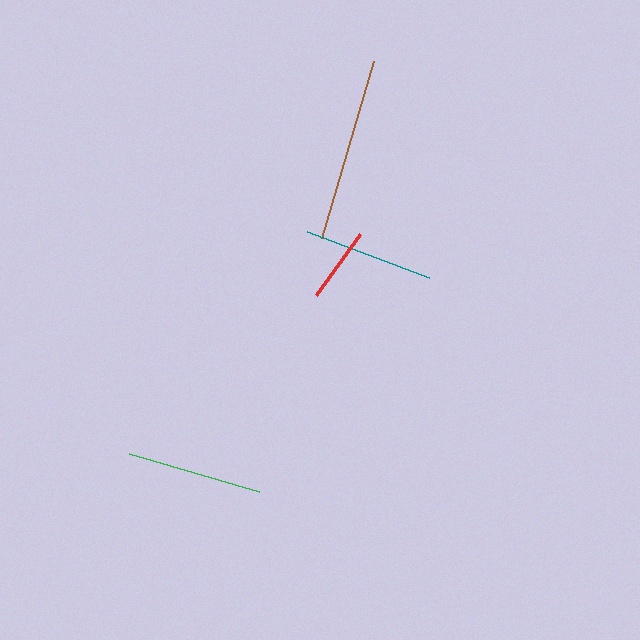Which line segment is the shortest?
The red line is the shortest at approximately 76 pixels.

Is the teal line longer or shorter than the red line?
The teal line is longer than the red line.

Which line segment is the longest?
The brown line is the longest at approximately 185 pixels.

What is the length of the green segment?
The green segment is approximately 135 pixels long.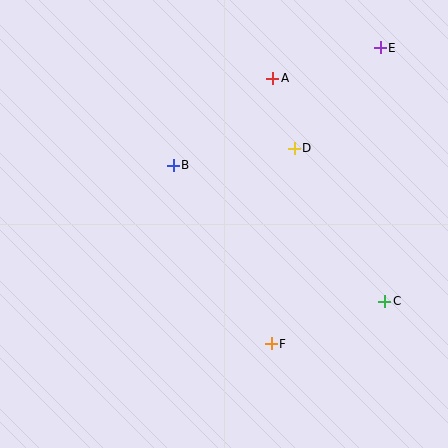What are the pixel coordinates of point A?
Point A is at (273, 78).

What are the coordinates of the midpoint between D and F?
The midpoint between D and F is at (283, 246).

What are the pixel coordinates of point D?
Point D is at (294, 148).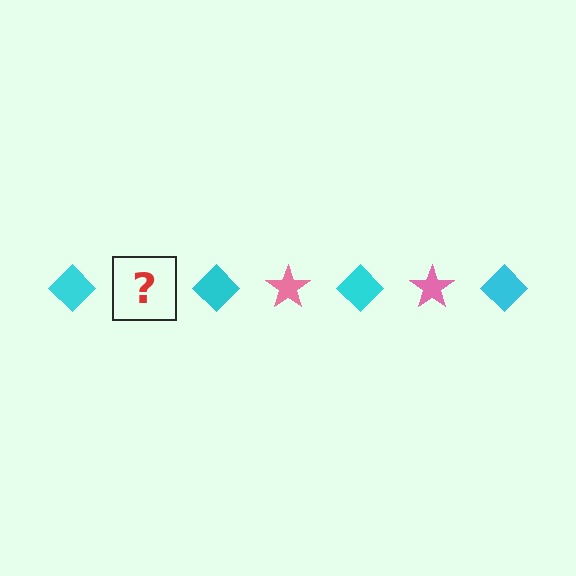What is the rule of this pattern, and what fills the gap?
The rule is that the pattern alternates between cyan diamond and pink star. The gap should be filled with a pink star.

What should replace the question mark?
The question mark should be replaced with a pink star.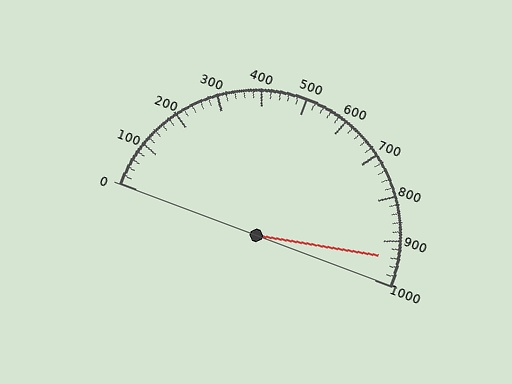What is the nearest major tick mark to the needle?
The nearest major tick mark is 900.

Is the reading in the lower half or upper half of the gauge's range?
The reading is in the upper half of the range (0 to 1000).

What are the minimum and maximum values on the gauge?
The gauge ranges from 0 to 1000.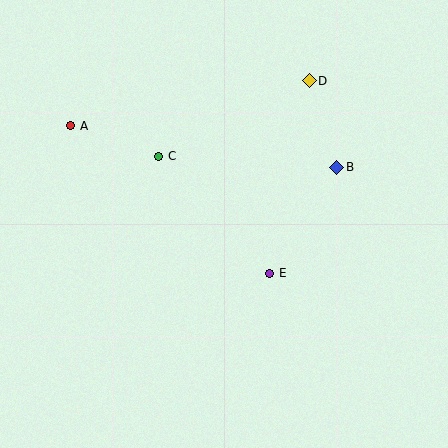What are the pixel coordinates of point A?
Point A is at (71, 126).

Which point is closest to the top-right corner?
Point D is closest to the top-right corner.